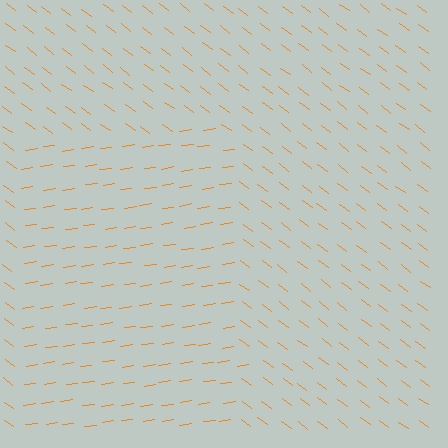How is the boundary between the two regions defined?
The boundary is defined purely by a change in line orientation (approximately 45 degrees difference). All lines are the same color and thickness.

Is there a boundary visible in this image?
Yes, there is a texture boundary formed by a change in line orientation.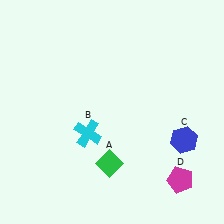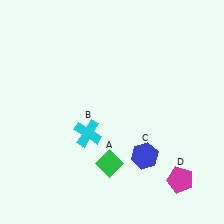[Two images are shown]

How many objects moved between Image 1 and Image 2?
1 object moved between the two images.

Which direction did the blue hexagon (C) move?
The blue hexagon (C) moved left.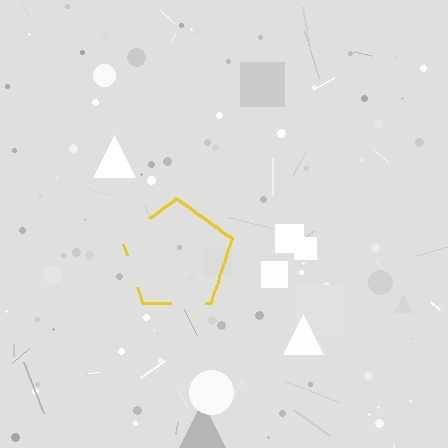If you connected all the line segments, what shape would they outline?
They would outline a pentagon.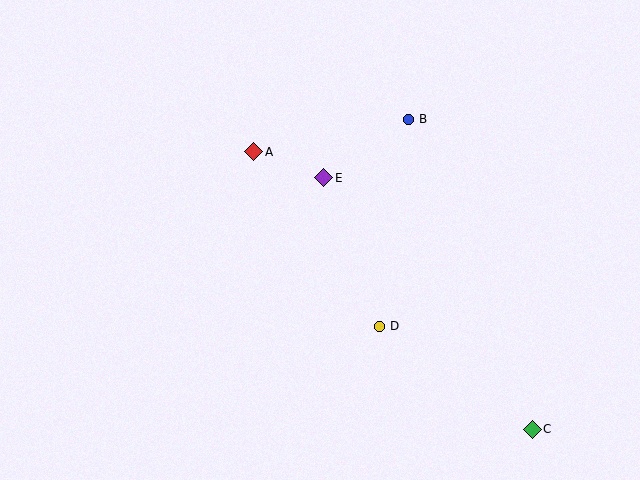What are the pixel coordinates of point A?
Point A is at (254, 152).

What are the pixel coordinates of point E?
Point E is at (324, 178).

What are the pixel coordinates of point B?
Point B is at (408, 119).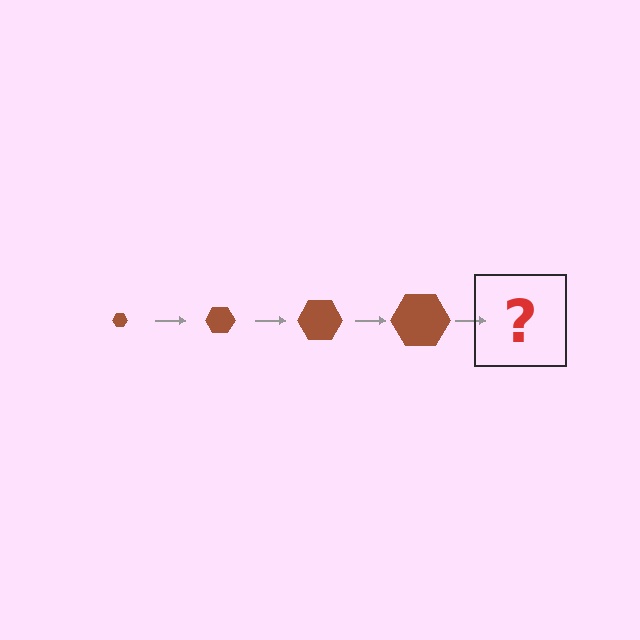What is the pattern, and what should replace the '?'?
The pattern is that the hexagon gets progressively larger each step. The '?' should be a brown hexagon, larger than the previous one.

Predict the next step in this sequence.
The next step is a brown hexagon, larger than the previous one.